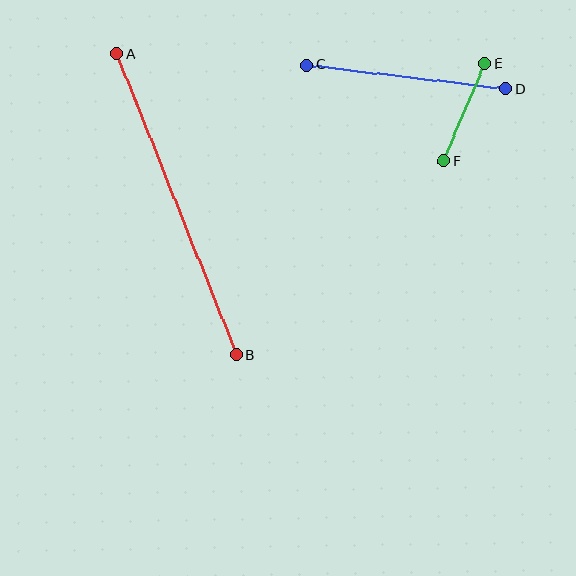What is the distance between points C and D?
The distance is approximately 200 pixels.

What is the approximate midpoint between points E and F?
The midpoint is at approximately (464, 112) pixels.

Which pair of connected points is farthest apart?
Points A and B are farthest apart.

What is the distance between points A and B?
The distance is approximately 324 pixels.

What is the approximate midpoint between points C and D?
The midpoint is at approximately (406, 77) pixels.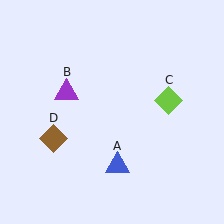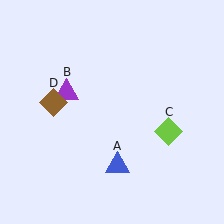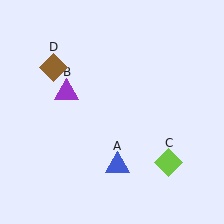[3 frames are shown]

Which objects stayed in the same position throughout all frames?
Blue triangle (object A) and purple triangle (object B) remained stationary.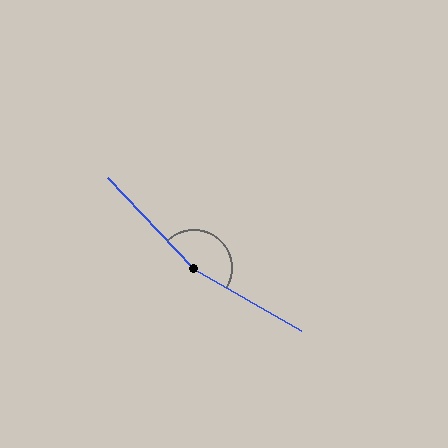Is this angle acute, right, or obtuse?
It is obtuse.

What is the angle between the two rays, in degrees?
Approximately 163 degrees.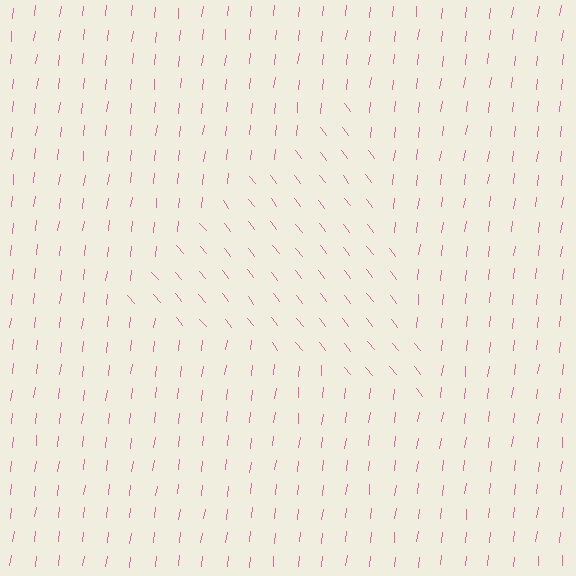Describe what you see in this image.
The image is filled with small pink line segments. A triangle region in the image has lines oriented differently from the surrounding lines, creating a visible texture boundary.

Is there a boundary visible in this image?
Yes, there is a texture boundary formed by a change in line orientation.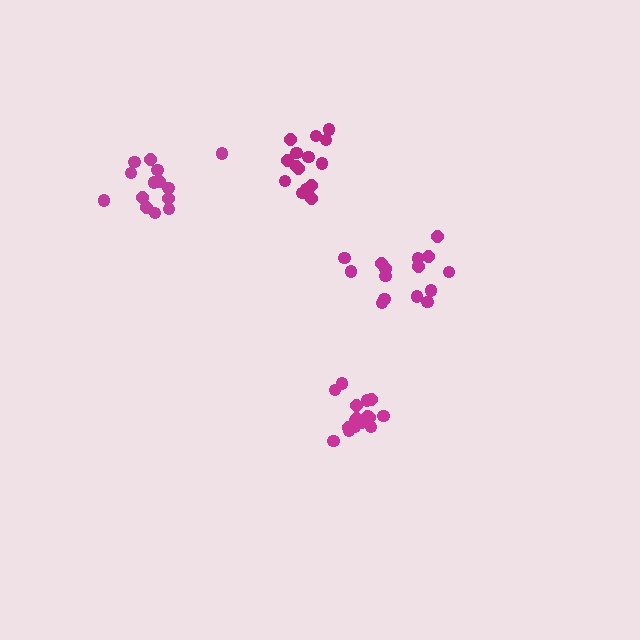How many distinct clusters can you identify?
There are 4 distinct clusters.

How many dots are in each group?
Group 1: 19 dots, Group 2: 15 dots, Group 3: 15 dots, Group 4: 16 dots (65 total).